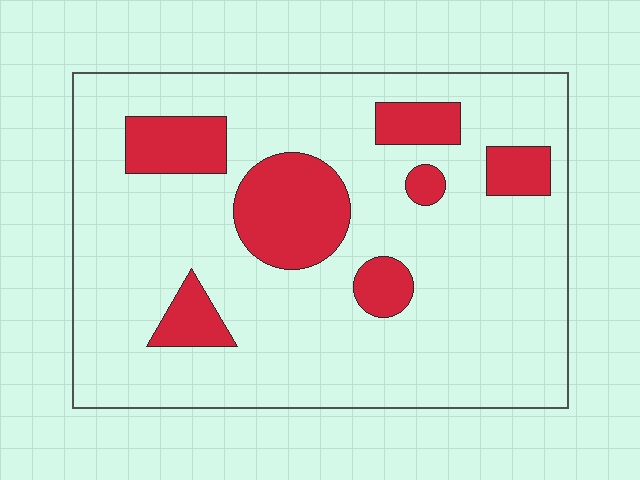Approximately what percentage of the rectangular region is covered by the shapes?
Approximately 20%.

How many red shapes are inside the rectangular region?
7.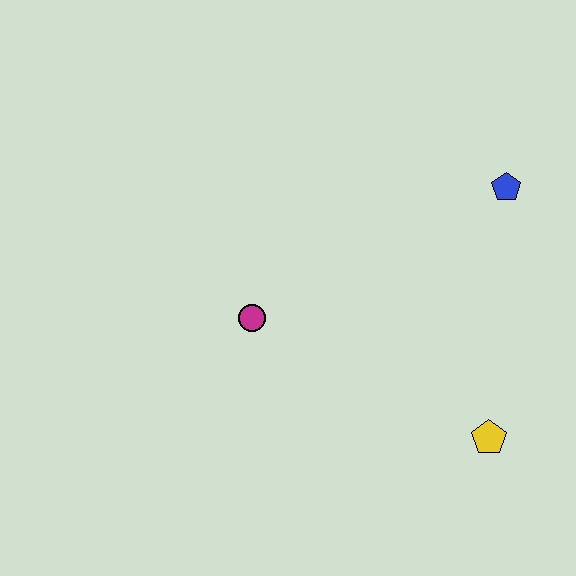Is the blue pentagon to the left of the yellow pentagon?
No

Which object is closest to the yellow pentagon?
The blue pentagon is closest to the yellow pentagon.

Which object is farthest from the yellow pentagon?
The magenta circle is farthest from the yellow pentagon.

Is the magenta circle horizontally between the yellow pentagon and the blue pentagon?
No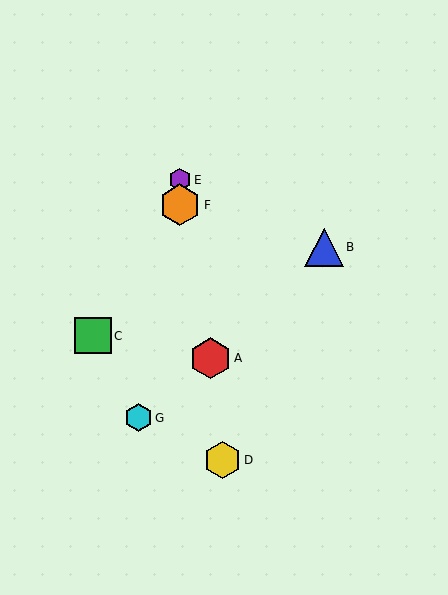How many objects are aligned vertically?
2 objects (E, F) are aligned vertically.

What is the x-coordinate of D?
Object D is at x≈223.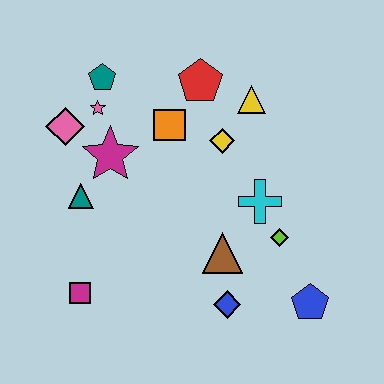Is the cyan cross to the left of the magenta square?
No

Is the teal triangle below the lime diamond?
No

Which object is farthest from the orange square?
The blue pentagon is farthest from the orange square.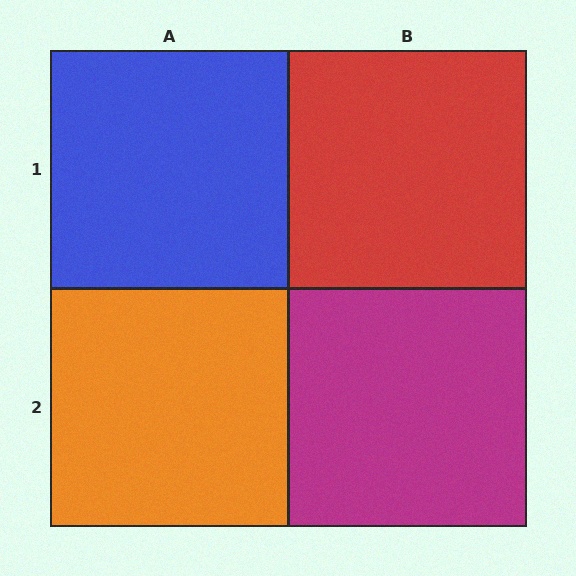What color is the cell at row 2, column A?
Orange.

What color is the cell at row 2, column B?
Magenta.